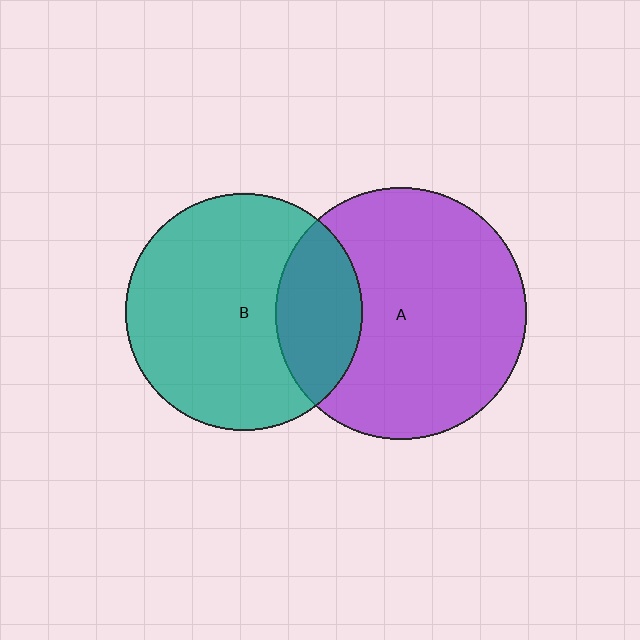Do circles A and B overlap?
Yes.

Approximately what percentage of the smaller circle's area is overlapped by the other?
Approximately 25%.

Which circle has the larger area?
Circle A (purple).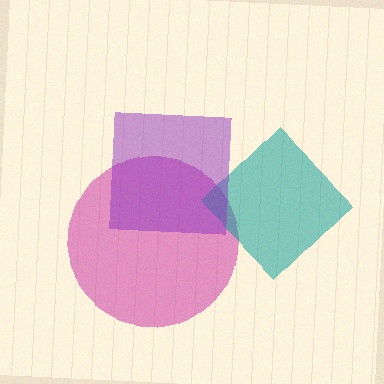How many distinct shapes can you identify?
There are 3 distinct shapes: a magenta circle, a teal diamond, a purple square.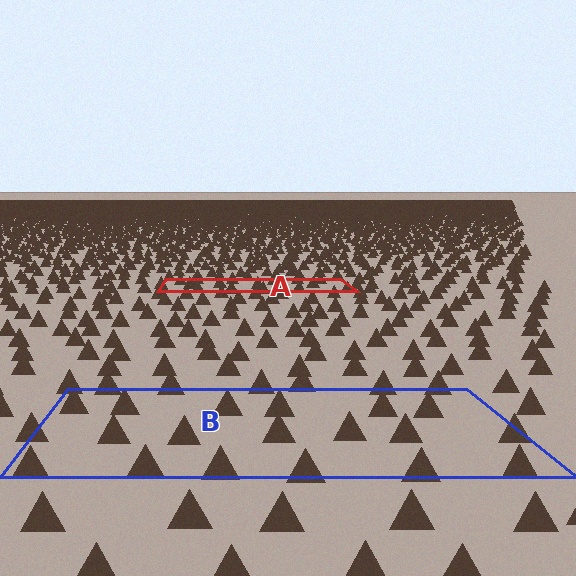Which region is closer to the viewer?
Region B is closer. The texture elements there are larger and more spread out.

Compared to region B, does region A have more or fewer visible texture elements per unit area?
Region A has more texture elements per unit area — they are packed more densely because it is farther away.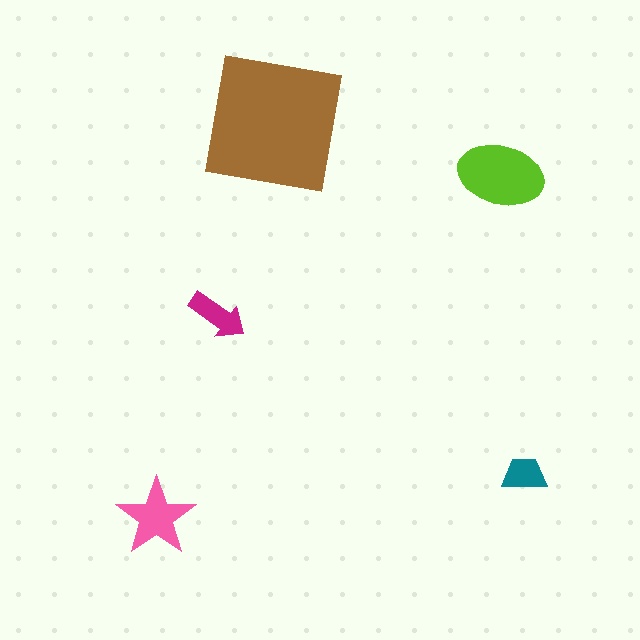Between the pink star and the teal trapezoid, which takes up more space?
The pink star.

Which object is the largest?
The brown square.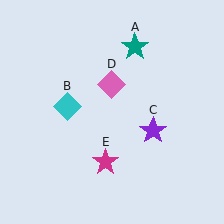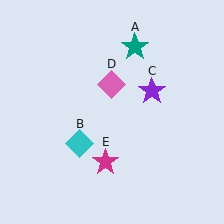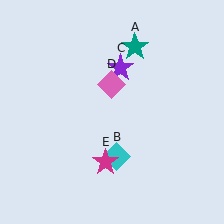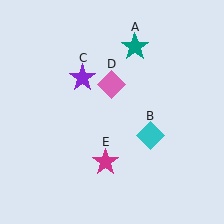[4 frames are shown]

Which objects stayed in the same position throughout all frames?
Teal star (object A) and pink diamond (object D) and magenta star (object E) remained stationary.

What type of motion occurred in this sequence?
The cyan diamond (object B), purple star (object C) rotated counterclockwise around the center of the scene.